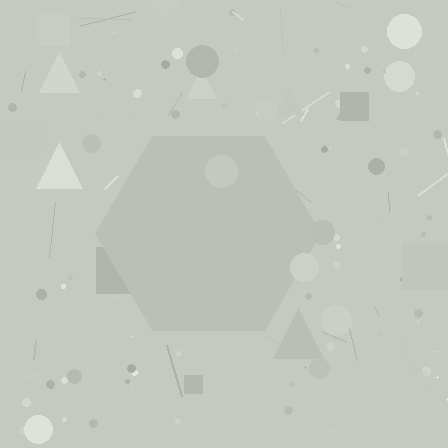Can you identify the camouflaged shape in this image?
The camouflaged shape is a hexagon.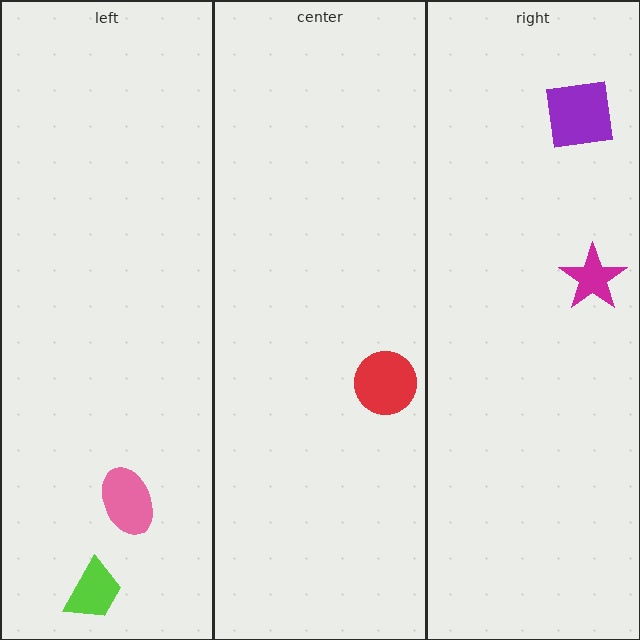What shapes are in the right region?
The magenta star, the purple square.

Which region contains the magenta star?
The right region.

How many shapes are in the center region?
1.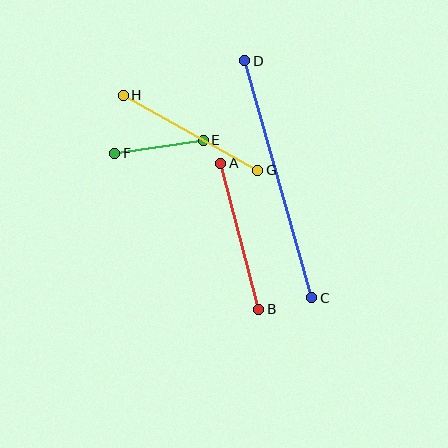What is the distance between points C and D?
The distance is approximately 246 pixels.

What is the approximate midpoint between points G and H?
The midpoint is at approximately (190, 133) pixels.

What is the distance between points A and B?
The distance is approximately 151 pixels.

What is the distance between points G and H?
The distance is approximately 154 pixels.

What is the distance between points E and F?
The distance is approximately 89 pixels.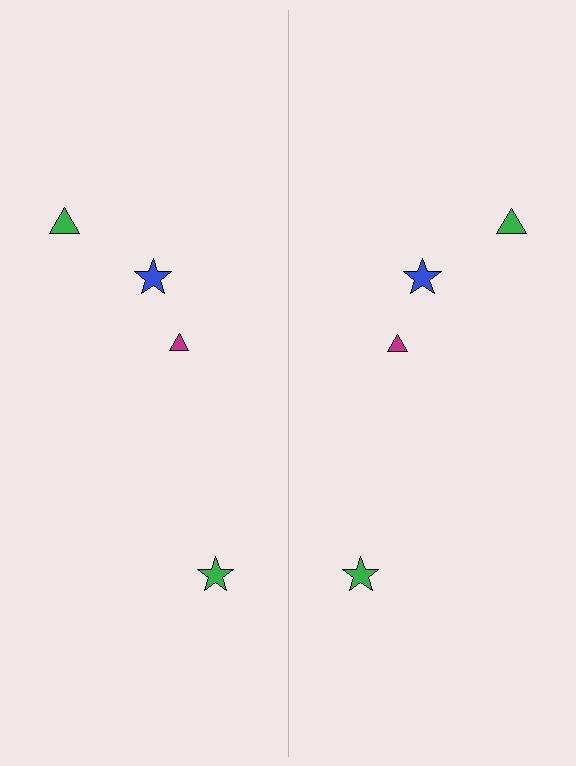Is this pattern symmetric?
Yes, this pattern has bilateral (reflection) symmetry.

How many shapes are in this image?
There are 8 shapes in this image.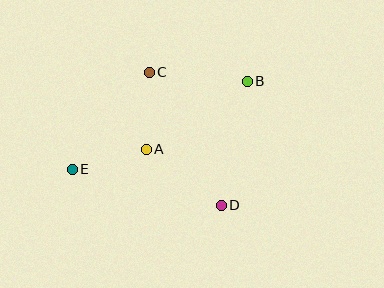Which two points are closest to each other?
Points A and E are closest to each other.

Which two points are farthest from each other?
Points B and E are farthest from each other.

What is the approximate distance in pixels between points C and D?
The distance between C and D is approximately 151 pixels.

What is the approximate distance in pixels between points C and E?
The distance between C and E is approximately 123 pixels.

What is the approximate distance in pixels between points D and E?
The distance between D and E is approximately 153 pixels.